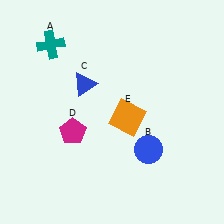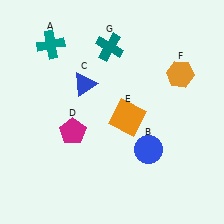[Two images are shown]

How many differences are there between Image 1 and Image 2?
There are 2 differences between the two images.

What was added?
An orange hexagon (F), a teal cross (G) were added in Image 2.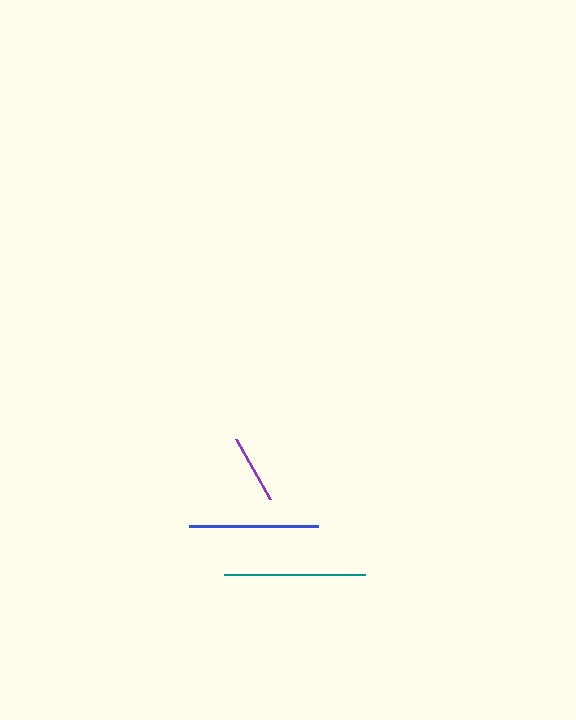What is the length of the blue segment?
The blue segment is approximately 129 pixels long.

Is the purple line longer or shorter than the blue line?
The blue line is longer than the purple line.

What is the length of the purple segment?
The purple segment is approximately 68 pixels long.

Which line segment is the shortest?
The purple line is the shortest at approximately 68 pixels.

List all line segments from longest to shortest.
From longest to shortest: teal, blue, purple.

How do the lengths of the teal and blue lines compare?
The teal and blue lines are approximately the same length.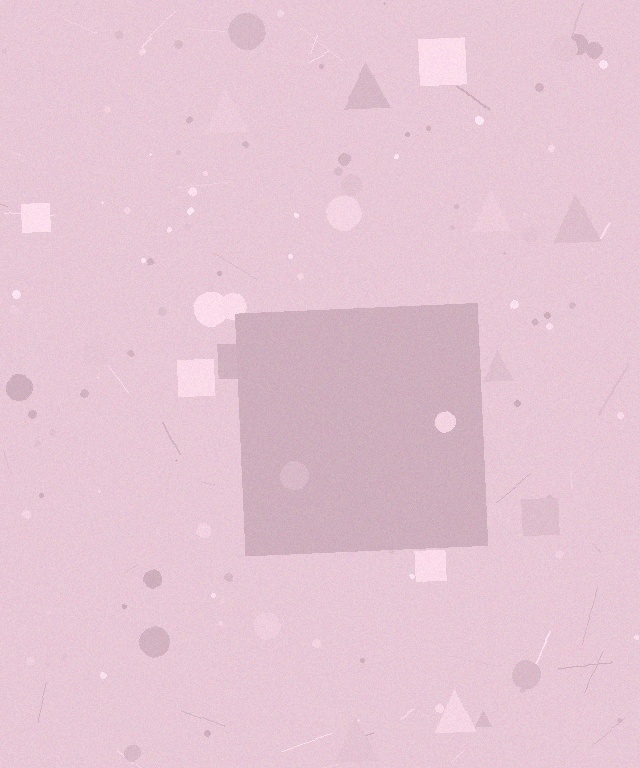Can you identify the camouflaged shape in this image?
The camouflaged shape is a square.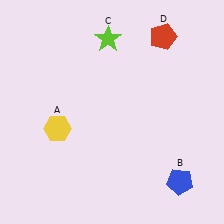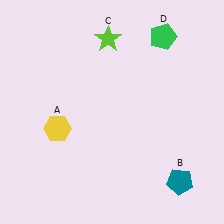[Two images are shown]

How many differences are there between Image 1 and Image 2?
There are 2 differences between the two images.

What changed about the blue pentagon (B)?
In Image 1, B is blue. In Image 2, it changed to teal.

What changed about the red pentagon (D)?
In Image 1, D is red. In Image 2, it changed to green.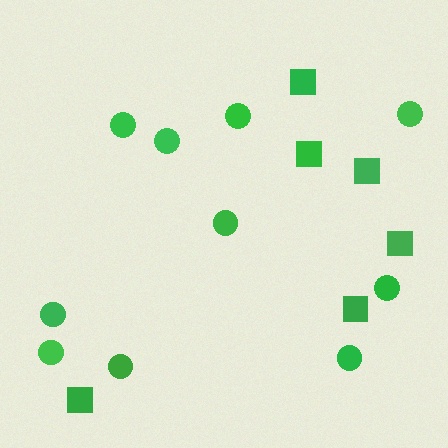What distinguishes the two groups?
There are 2 groups: one group of squares (6) and one group of circles (10).